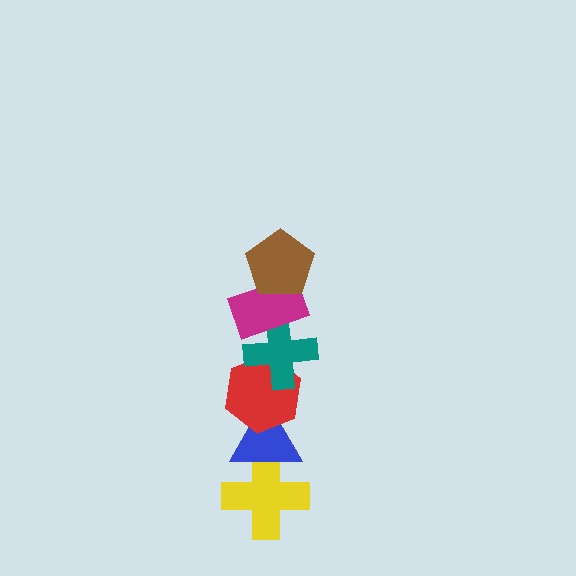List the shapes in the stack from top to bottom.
From top to bottom: the brown pentagon, the magenta rectangle, the teal cross, the red hexagon, the blue triangle, the yellow cross.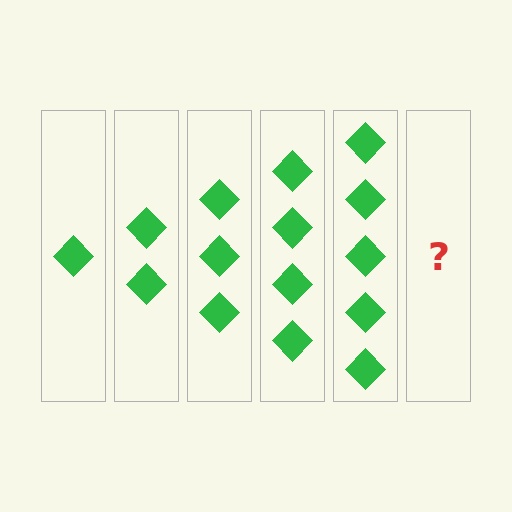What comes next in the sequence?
The next element should be 6 diamonds.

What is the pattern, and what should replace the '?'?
The pattern is that each step adds one more diamond. The '?' should be 6 diamonds.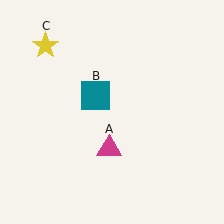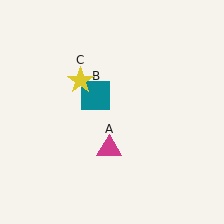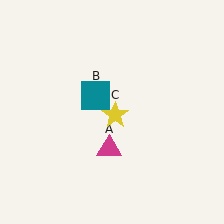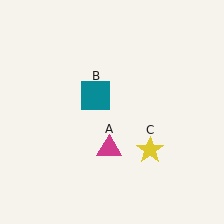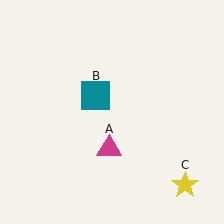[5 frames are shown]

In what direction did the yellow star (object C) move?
The yellow star (object C) moved down and to the right.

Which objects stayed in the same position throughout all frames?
Magenta triangle (object A) and teal square (object B) remained stationary.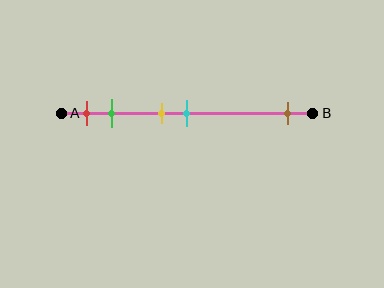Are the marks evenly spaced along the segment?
No, the marks are not evenly spaced.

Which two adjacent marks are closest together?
The yellow and cyan marks are the closest adjacent pair.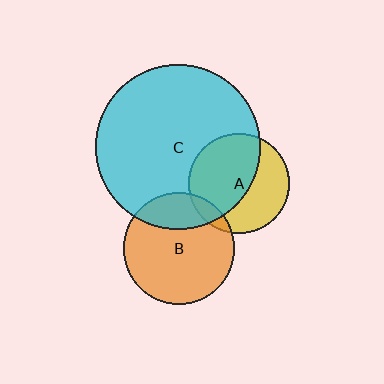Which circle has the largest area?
Circle C (cyan).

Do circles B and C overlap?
Yes.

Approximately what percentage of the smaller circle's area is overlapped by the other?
Approximately 25%.